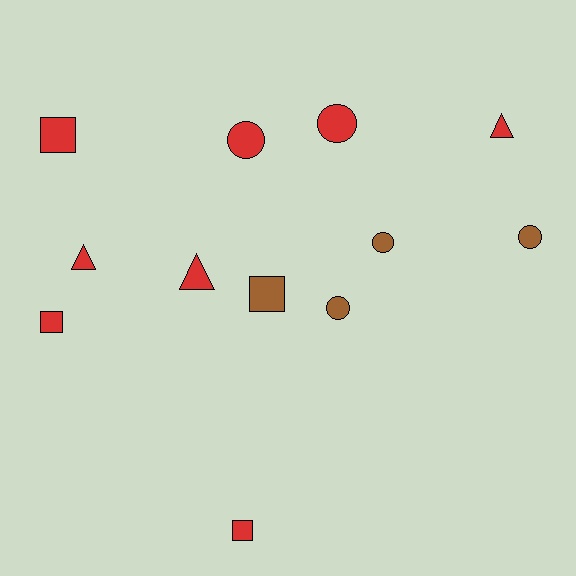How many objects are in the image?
There are 12 objects.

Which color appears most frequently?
Red, with 8 objects.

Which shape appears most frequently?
Circle, with 5 objects.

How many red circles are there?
There are 2 red circles.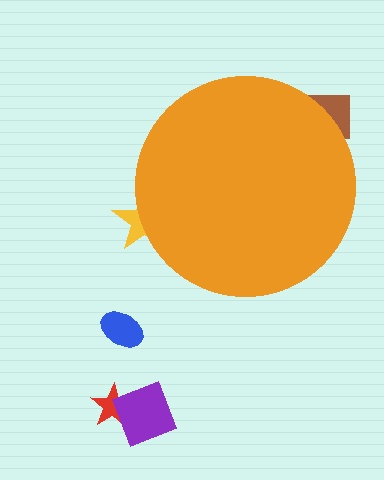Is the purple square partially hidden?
No, the purple square is fully visible.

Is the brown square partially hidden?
Yes, the brown square is partially hidden behind the orange circle.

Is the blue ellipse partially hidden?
No, the blue ellipse is fully visible.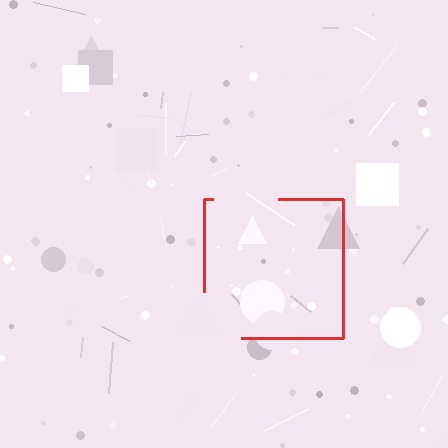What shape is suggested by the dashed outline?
The dashed outline suggests a square.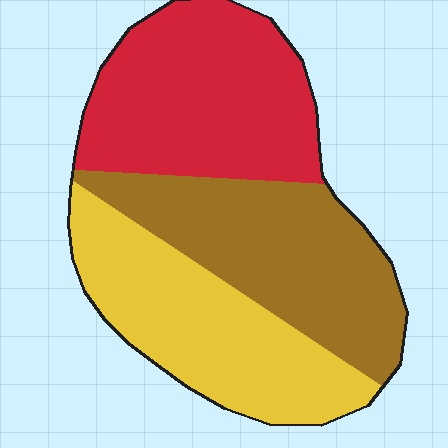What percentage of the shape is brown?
Brown covers around 35% of the shape.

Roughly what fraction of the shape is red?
Red covers 35% of the shape.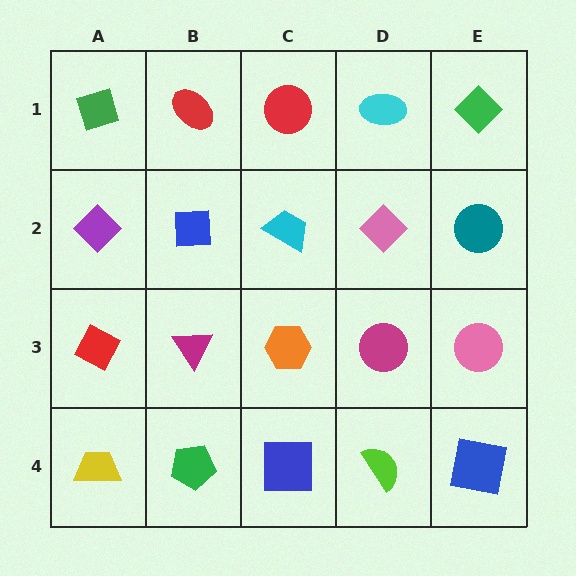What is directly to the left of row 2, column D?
A cyan trapezoid.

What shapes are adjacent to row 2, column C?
A red circle (row 1, column C), an orange hexagon (row 3, column C), a blue square (row 2, column B), a pink diamond (row 2, column D).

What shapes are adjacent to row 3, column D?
A pink diamond (row 2, column D), a lime semicircle (row 4, column D), an orange hexagon (row 3, column C), a pink circle (row 3, column E).